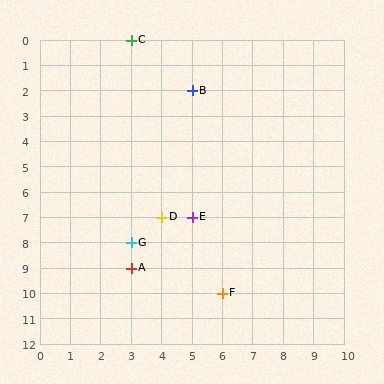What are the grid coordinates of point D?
Point D is at grid coordinates (4, 7).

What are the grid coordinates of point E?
Point E is at grid coordinates (5, 7).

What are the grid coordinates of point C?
Point C is at grid coordinates (3, 0).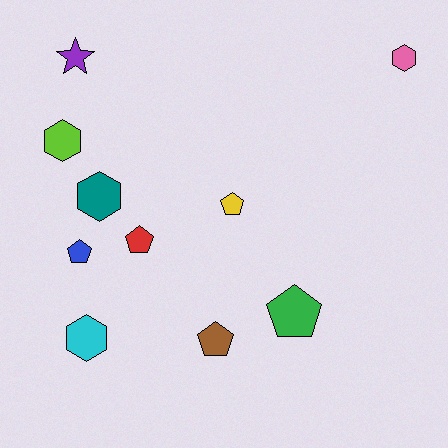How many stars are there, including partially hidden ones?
There is 1 star.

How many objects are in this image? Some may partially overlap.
There are 10 objects.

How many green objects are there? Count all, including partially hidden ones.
There is 1 green object.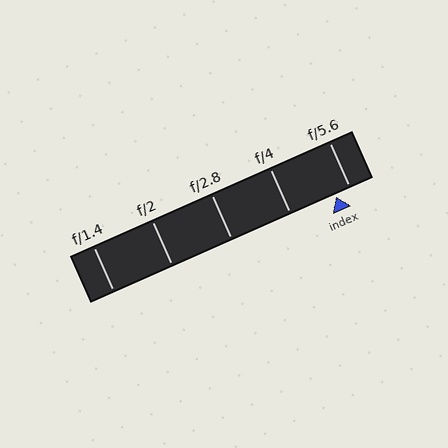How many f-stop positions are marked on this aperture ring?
There are 5 f-stop positions marked.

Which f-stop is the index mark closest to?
The index mark is closest to f/5.6.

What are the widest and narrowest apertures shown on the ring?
The widest aperture shown is f/1.4 and the narrowest is f/5.6.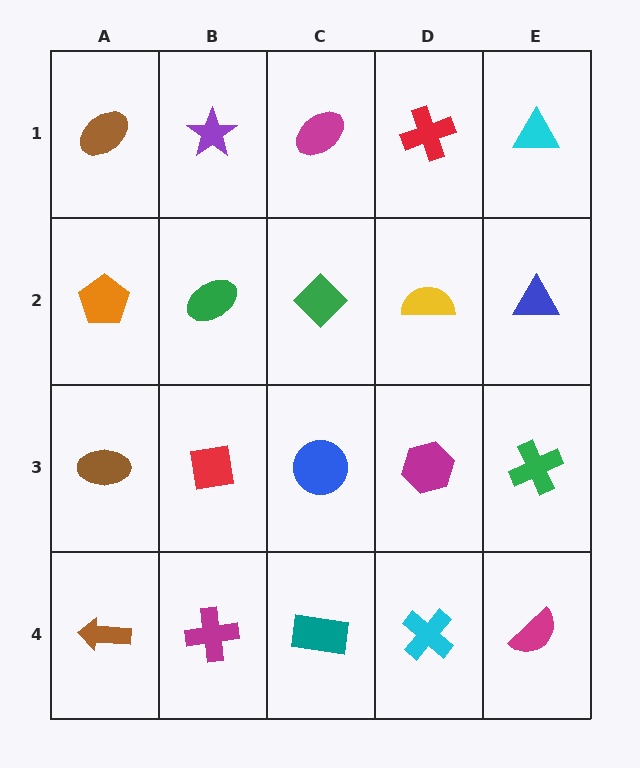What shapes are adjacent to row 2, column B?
A purple star (row 1, column B), a red square (row 3, column B), an orange pentagon (row 2, column A), a green diamond (row 2, column C).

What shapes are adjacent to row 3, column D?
A yellow semicircle (row 2, column D), a cyan cross (row 4, column D), a blue circle (row 3, column C), a green cross (row 3, column E).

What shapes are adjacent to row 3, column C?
A green diamond (row 2, column C), a teal rectangle (row 4, column C), a red square (row 3, column B), a magenta hexagon (row 3, column D).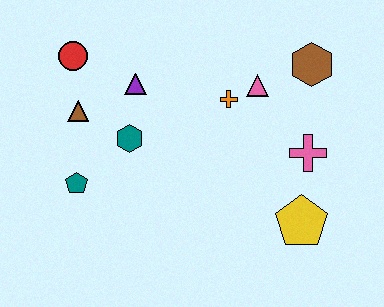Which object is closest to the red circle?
The brown triangle is closest to the red circle.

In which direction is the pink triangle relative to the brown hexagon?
The pink triangle is to the left of the brown hexagon.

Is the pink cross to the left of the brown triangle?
No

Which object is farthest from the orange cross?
The teal pentagon is farthest from the orange cross.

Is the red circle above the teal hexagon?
Yes